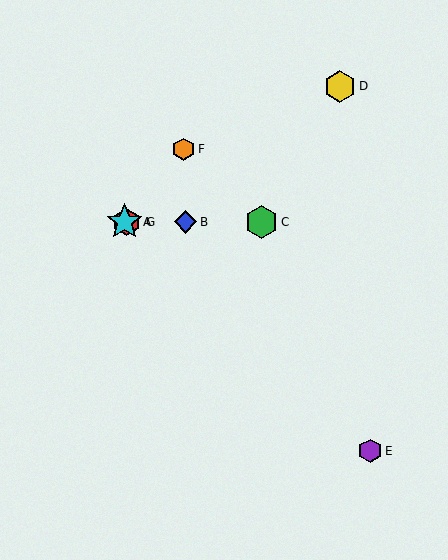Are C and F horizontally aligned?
No, C is at y≈222 and F is at y≈149.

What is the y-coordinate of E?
Object E is at y≈451.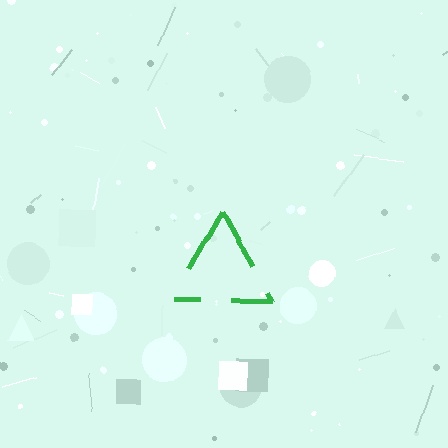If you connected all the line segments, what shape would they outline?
They would outline a triangle.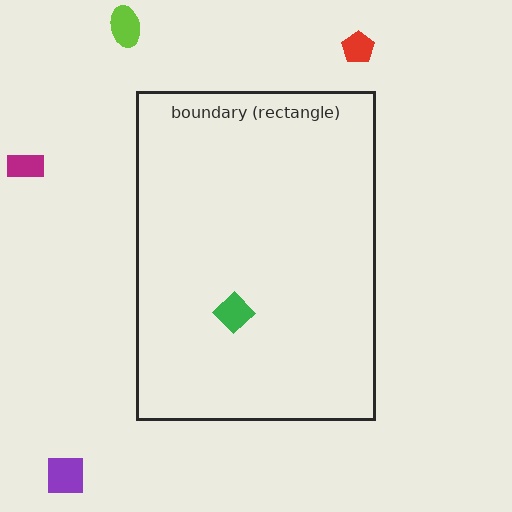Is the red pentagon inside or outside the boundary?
Outside.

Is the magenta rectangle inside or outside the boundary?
Outside.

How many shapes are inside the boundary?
1 inside, 4 outside.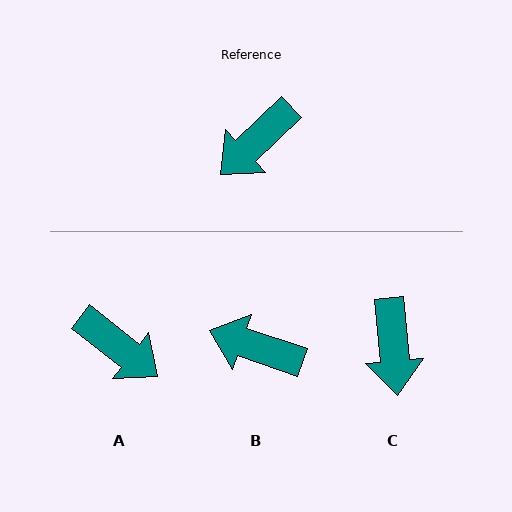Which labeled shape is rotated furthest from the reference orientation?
A, about 99 degrees away.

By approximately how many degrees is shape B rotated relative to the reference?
Approximately 62 degrees clockwise.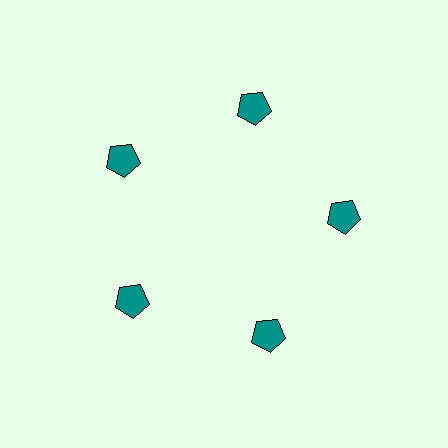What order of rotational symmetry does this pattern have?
This pattern has 5-fold rotational symmetry.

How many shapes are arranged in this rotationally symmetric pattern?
There are 5 shapes, arranged in 5 groups of 1.